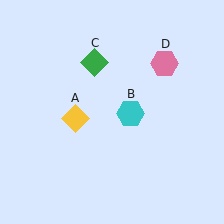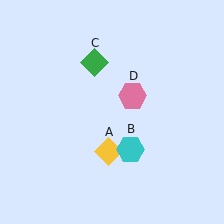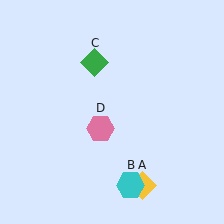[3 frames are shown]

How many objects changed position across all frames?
3 objects changed position: yellow diamond (object A), cyan hexagon (object B), pink hexagon (object D).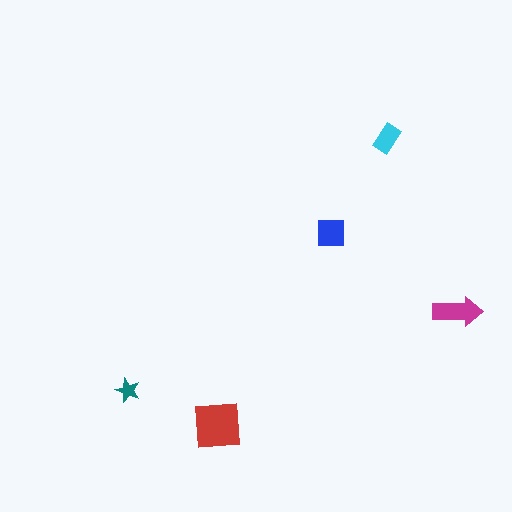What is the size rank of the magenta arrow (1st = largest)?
2nd.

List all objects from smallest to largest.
The teal star, the cyan rectangle, the blue square, the magenta arrow, the red square.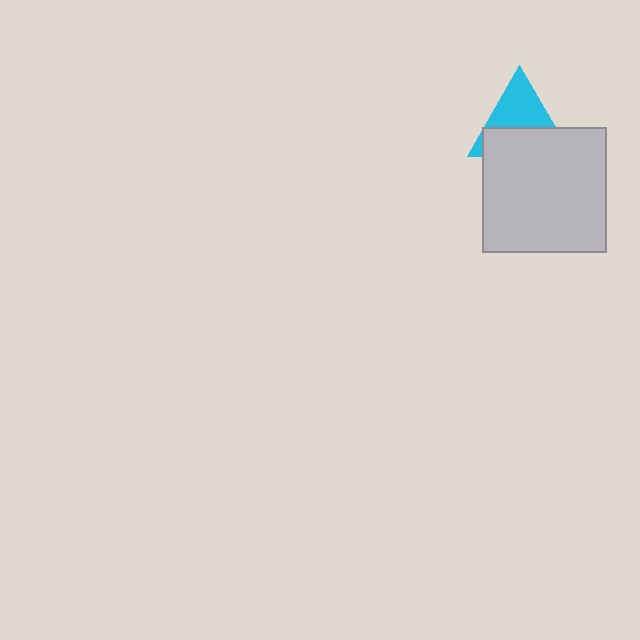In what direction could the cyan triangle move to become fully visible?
The cyan triangle could move up. That would shift it out from behind the light gray square entirely.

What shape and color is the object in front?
The object in front is a light gray square.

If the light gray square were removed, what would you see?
You would see the complete cyan triangle.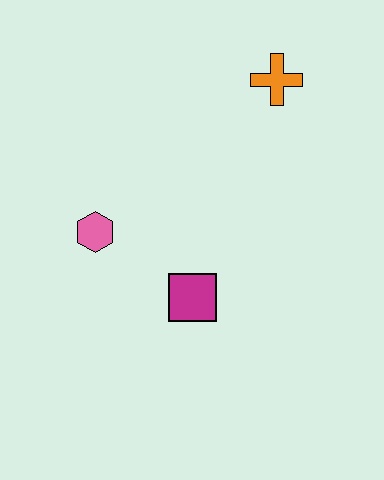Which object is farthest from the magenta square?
The orange cross is farthest from the magenta square.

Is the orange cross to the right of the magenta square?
Yes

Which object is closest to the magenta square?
The pink hexagon is closest to the magenta square.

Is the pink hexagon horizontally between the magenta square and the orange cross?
No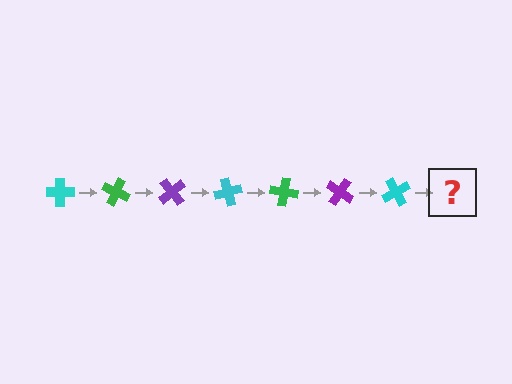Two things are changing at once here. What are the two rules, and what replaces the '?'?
The two rules are that it rotates 25 degrees each step and the color cycles through cyan, green, and purple. The '?' should be a green cross, rotated 175 degrees from the start.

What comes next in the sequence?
The next element should be a green cross, rotated 175 degrees from the start.